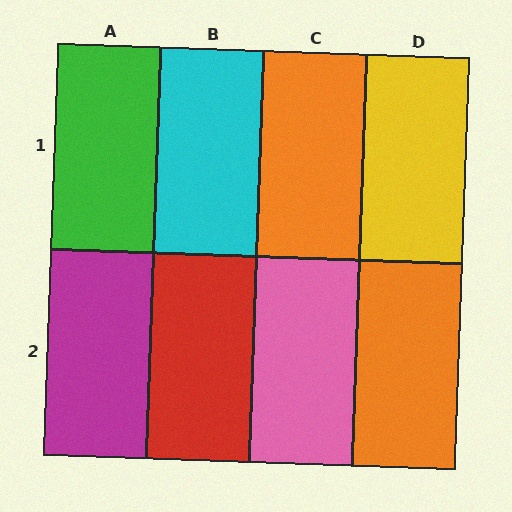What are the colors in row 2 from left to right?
Magenta, red, pink, orange.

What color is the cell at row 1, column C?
Orange.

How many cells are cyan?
1 cell is cyan.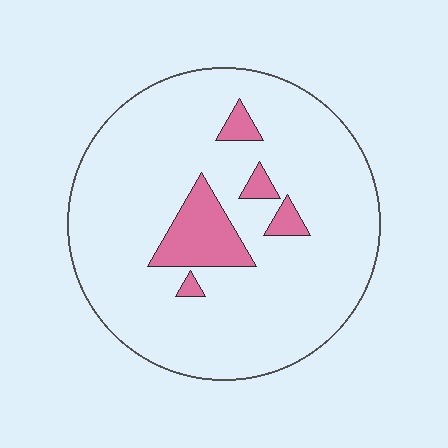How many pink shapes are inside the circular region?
5.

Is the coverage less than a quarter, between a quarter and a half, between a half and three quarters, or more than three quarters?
Less than a quarter.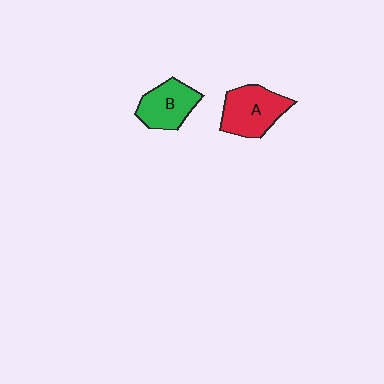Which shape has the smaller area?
Shape B (green).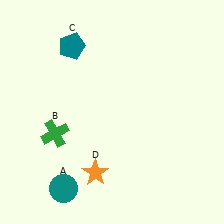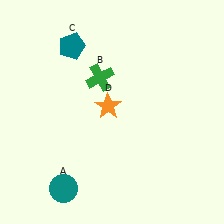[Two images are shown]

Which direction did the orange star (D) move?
The orange star (D) moved up.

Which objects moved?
The objects that moved are: the green cross (B), the orange star (D).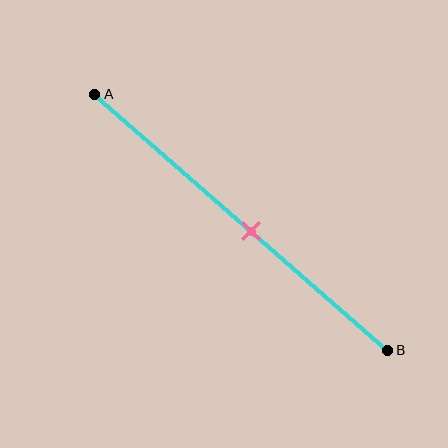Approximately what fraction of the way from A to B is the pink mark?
The pink mark is approximately 55% of the way from A to B.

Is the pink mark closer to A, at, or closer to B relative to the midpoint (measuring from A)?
The pink mark is closer to point B than the midpoint of segment AB.